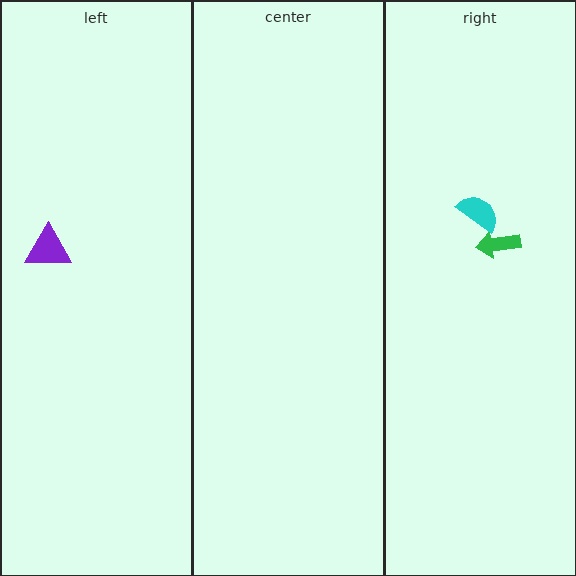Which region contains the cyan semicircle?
The right region.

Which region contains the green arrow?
The right region.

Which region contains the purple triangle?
The left region.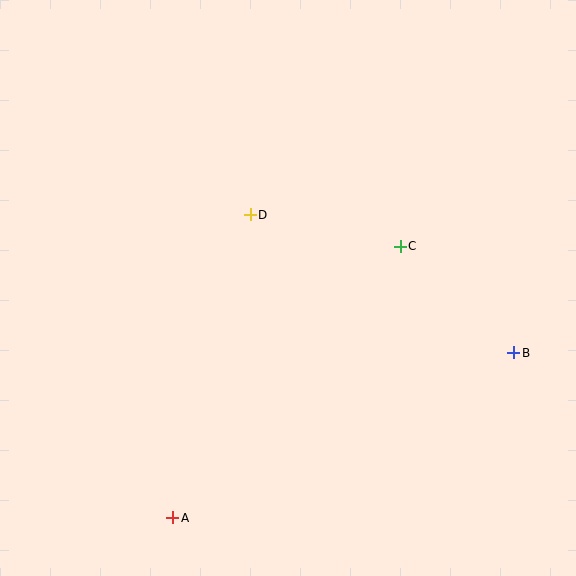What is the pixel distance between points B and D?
The distance between B and D is 297 pixels.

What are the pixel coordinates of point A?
Point A is at (173, 518).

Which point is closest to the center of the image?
Point D at (250, 215) is closest to the center.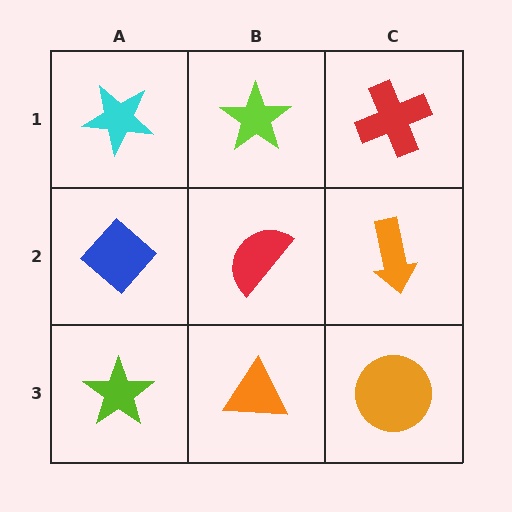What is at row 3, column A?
A lime star.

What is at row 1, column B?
A lime star.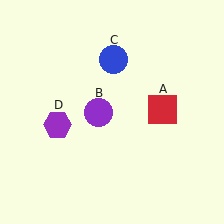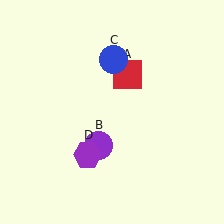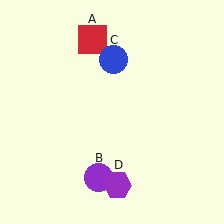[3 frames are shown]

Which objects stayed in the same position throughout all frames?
Blue circle (object C) remained stationary.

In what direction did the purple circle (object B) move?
The purple circle (object B) moved down.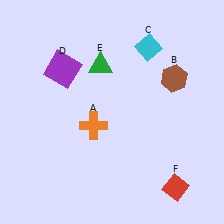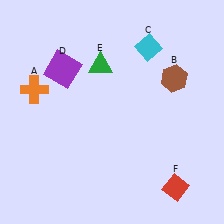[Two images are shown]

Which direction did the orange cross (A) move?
The orange cross (A) moved left.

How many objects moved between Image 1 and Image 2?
1 object moved between the two images.